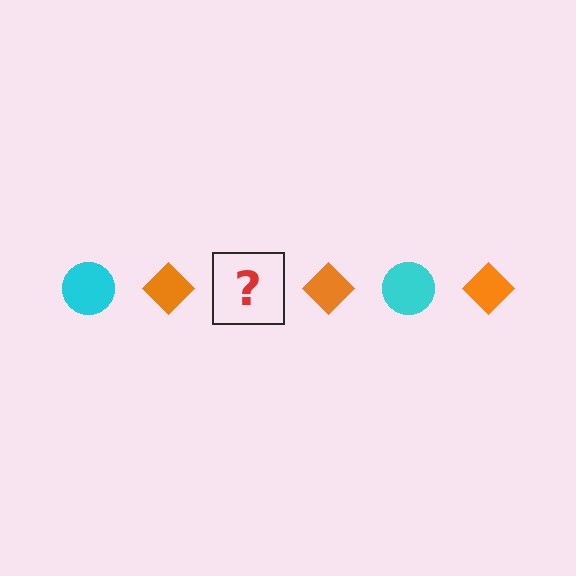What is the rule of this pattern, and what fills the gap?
The rule is that the pattern alternates between cyan circle and orange diamond. The gap should be filled with a cyan circle.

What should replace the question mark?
The question mark should be replaced with a cyan circle.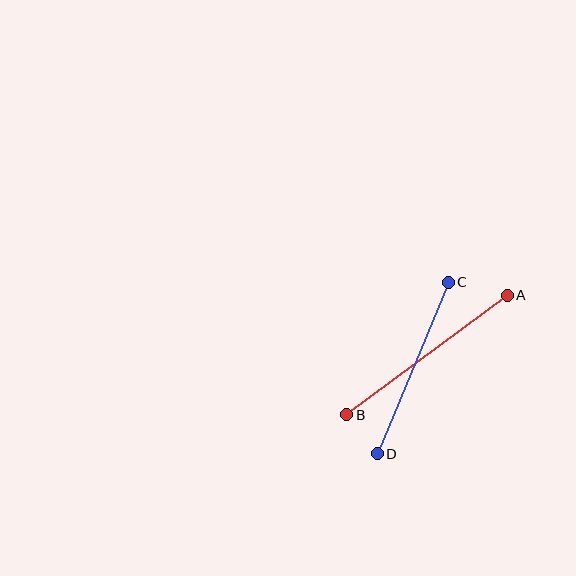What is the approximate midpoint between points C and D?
The midpoint is at approximately (413, 368) pixels.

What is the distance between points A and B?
The distance is approximately 200 pixels.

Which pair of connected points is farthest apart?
Points A and B are farthest apart.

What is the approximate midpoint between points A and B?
The midpoint is at approximately (427, 355) pixels.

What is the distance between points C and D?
The distance is approximately 186 pixels.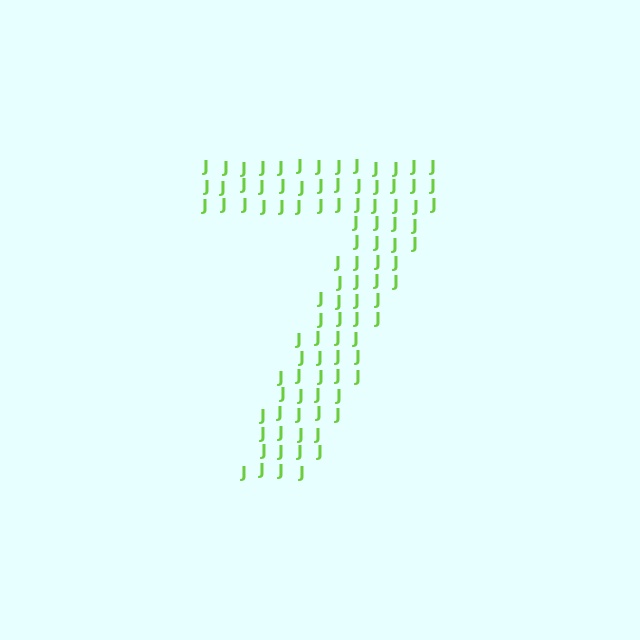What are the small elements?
The small elements are letter J's.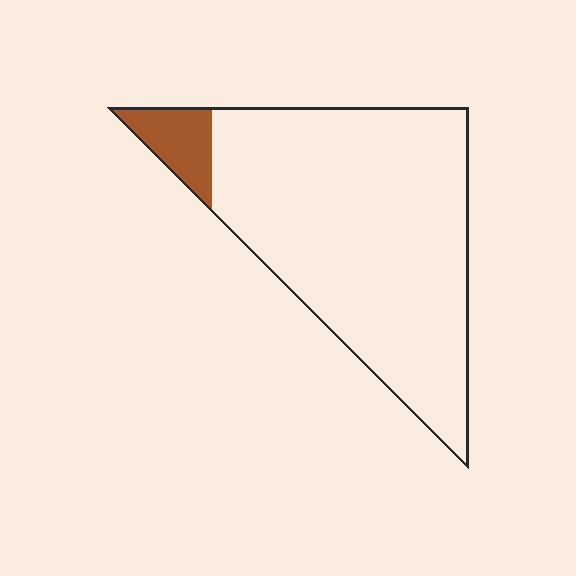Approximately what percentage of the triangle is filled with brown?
Approximately 10%.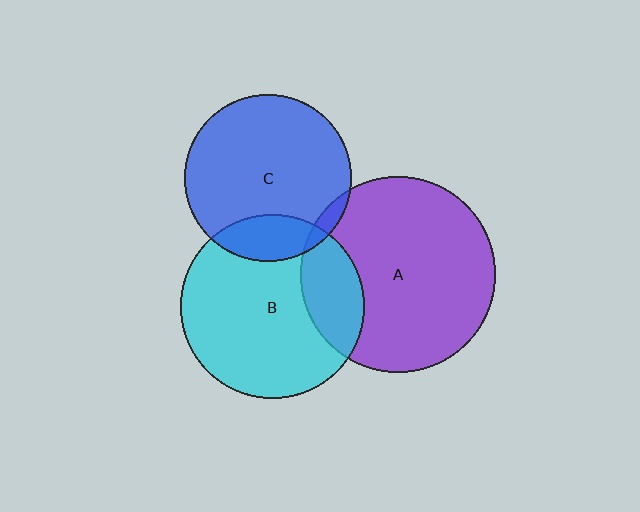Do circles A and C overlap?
Yes.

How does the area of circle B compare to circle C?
Approximately 1.2 times.